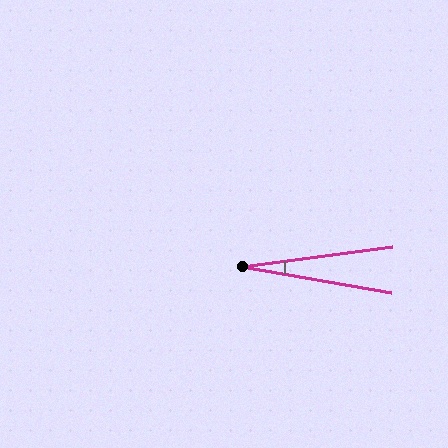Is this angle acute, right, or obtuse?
It is acute.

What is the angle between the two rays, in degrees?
Approximately 17 degrees.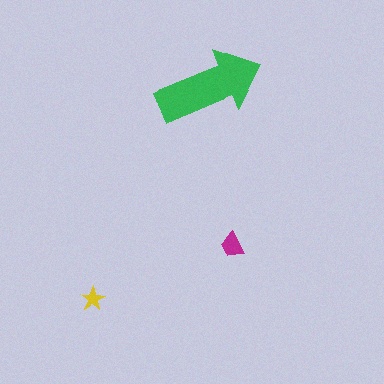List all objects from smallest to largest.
The yellow star, the magenta trapezoid, the green arrow.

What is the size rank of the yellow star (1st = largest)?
3rd.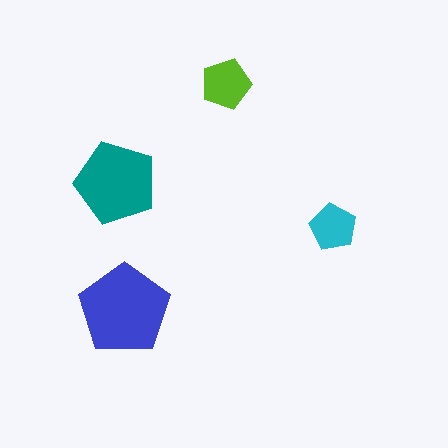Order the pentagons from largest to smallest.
the blue one, the teal one, the lime one, the cyan one.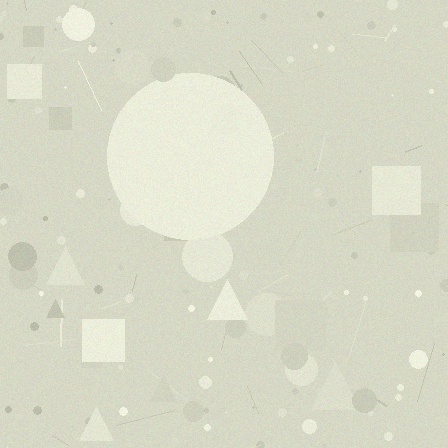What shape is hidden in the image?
A circle is hidden in the image.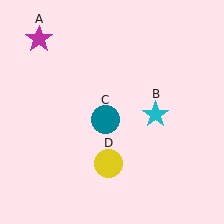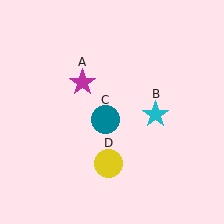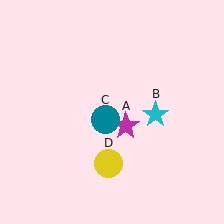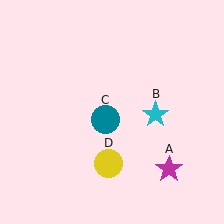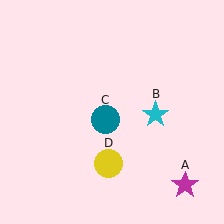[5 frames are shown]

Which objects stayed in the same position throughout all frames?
Cyan star (object B) and teal circle (object C) and yellow circle (object D) remained stationary.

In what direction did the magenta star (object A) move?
The magenta star (object A) moved down and to the right.